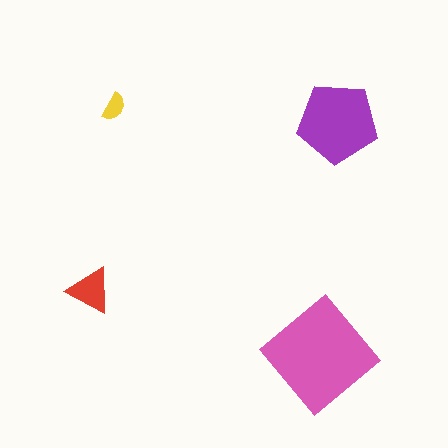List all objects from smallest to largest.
The yellow semicircle, the red triangle, the purple pentagon, the pink diamond.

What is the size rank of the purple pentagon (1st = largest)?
2nd.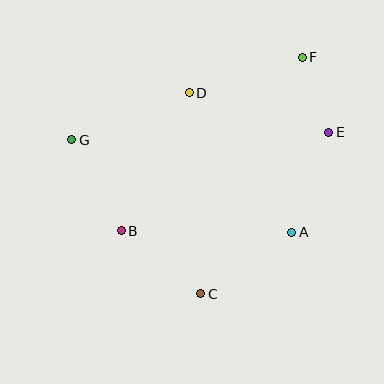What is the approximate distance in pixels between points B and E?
The distance between B and E is approximately 230 pixels.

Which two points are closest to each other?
Points E and F are closest to each other.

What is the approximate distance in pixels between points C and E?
The distance between C and E is approximately 207 pixels.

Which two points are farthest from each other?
Points C and F are farthest from each other.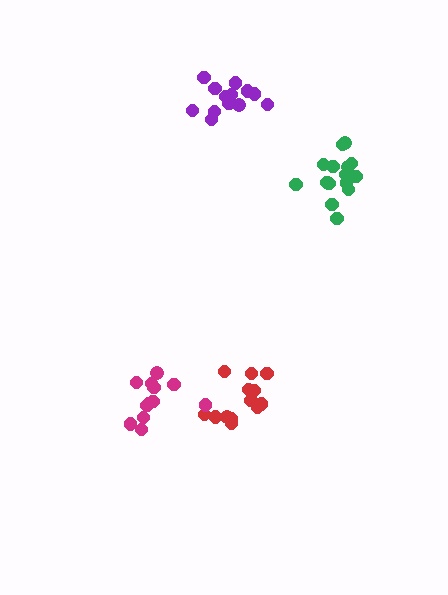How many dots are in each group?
Group 1: 15 dots, Group 2: 13 dots, Group 3: 12 dots, Group 4: 13 dots (53 total).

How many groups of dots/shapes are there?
There are 4 groups.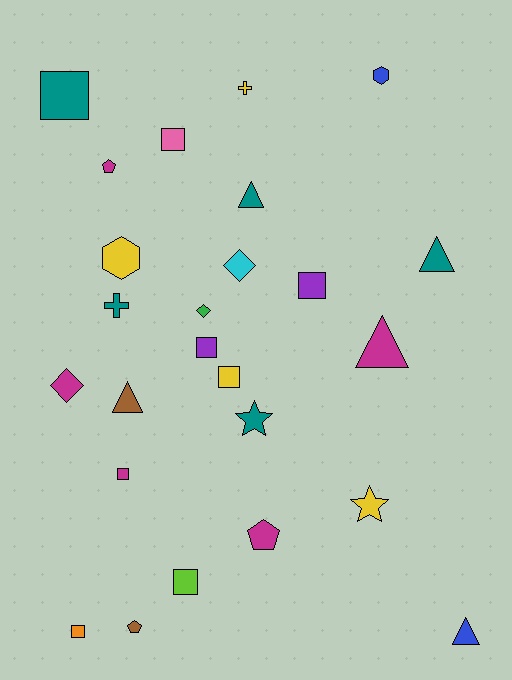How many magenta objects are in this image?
There are 5 magenta objects.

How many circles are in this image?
There are no circles.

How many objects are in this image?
There are 25 objects.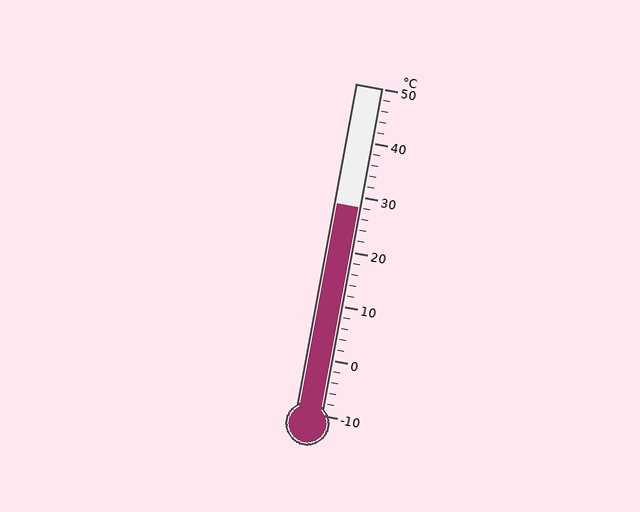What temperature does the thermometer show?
The thermometer shows approximately 28°C.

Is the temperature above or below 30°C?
The temperature is below 30°C.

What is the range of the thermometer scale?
The thermometer scale ranges from -10°C to 50°C.